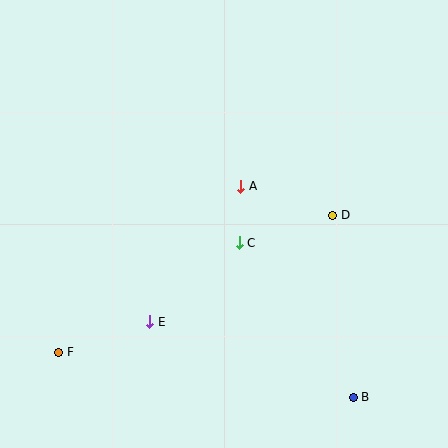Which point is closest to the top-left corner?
Point A is closest to the top-left corner.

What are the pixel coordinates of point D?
Point D is at (333, 215).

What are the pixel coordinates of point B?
Point B is at (353, 397).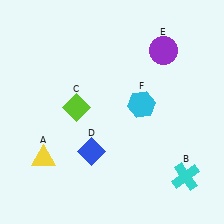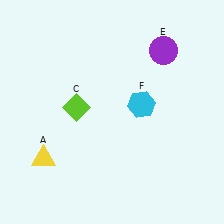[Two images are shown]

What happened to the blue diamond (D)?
The blue diamond (D) was removed in Image 2. It was in the bottom-left area of Image 1.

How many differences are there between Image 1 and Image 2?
There are 2 differences between the two images.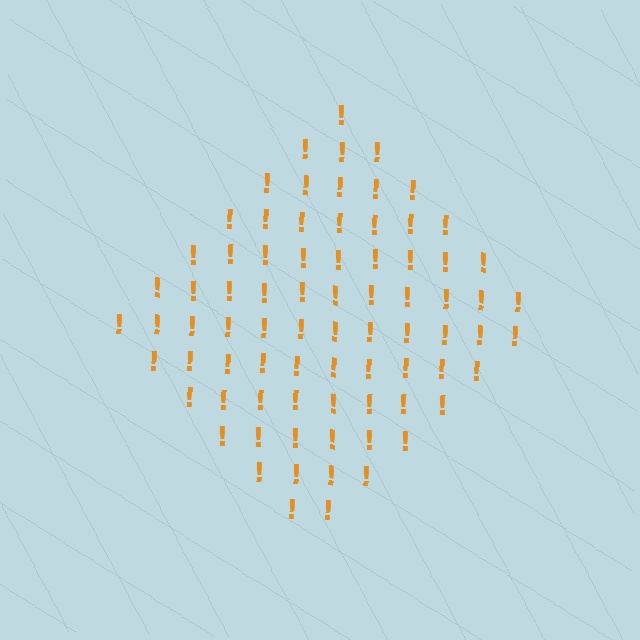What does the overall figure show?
The overall figure shows a diamond.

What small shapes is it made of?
It is made of small exclamation marks.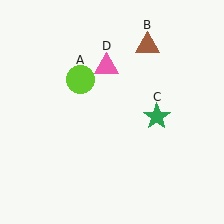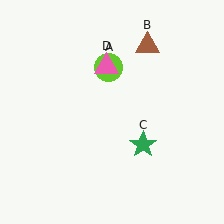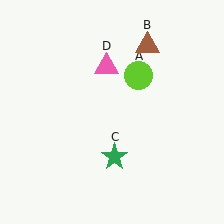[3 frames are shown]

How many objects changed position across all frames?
2 objects changed position: lime circle (object A), green star (object C).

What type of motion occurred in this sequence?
The lime circle (object A), green star (object C) rotated clockwise around the center of the scene.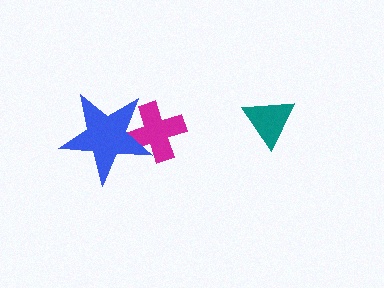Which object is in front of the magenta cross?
The blue star is in front of the magenta cross.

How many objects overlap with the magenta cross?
1 object overlaps with the magenta cross.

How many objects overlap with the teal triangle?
0 objects overlap with the teal triangle.